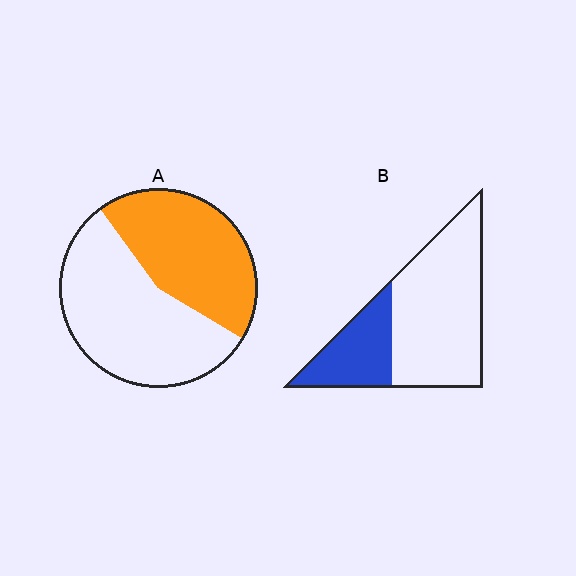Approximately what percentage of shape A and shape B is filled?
A is approximately 45% and B is approximately 30%.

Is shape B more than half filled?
No.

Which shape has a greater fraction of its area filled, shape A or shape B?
Shape A.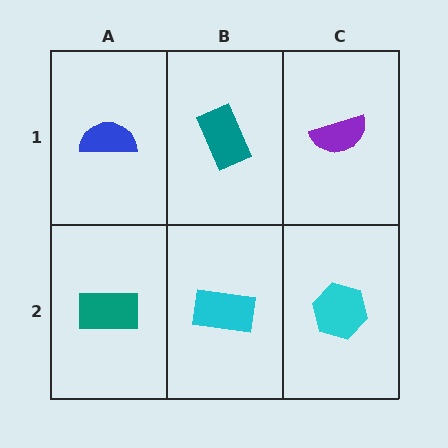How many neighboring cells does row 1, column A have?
2.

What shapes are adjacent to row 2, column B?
A teal rectangle (row 1, column B), a teal rectangle (row 2, column A), a cyan hexagon (row 2, column C).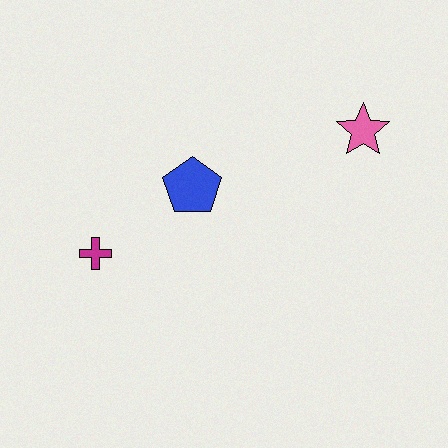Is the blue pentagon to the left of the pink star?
Yes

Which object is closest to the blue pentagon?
The magenta cross is closest to the blue pentagon.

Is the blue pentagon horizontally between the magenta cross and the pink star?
Yes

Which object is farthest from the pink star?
The magenta cross is farthest from the pink star.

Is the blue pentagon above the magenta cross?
Yes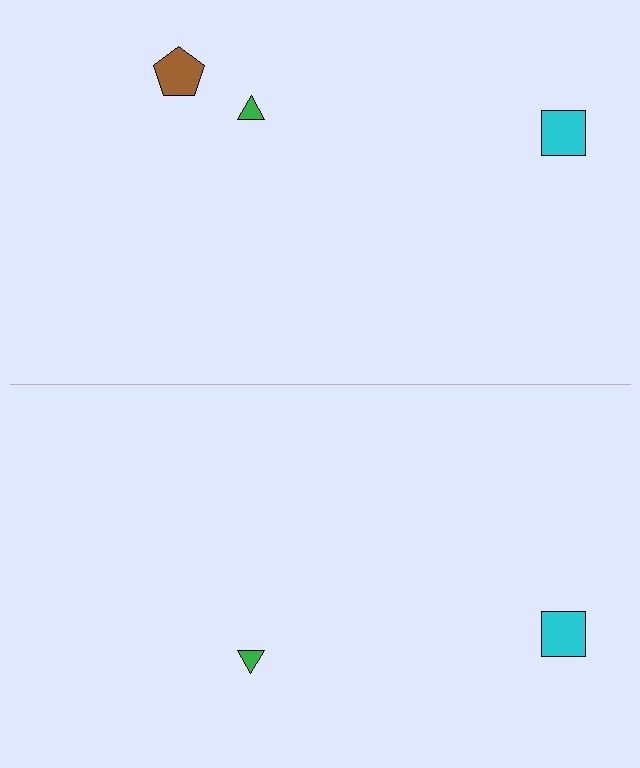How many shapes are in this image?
There are 5 shapes in this image.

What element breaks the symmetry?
A brown pentagon is missing from the bottom side.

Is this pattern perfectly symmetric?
No, the pattern is not perfectly symmetric. A brown pentagon is missing from the bottom side.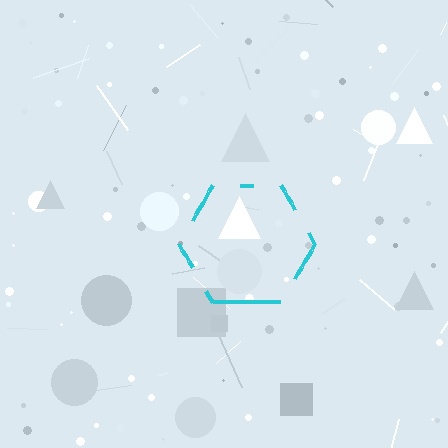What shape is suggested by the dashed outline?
The dashed outline suggests a hexagon.